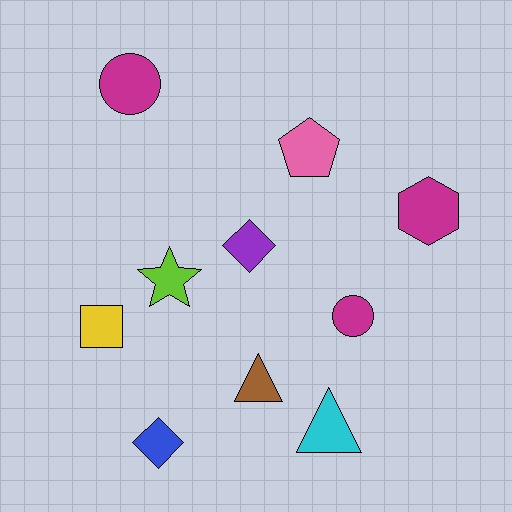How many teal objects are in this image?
There are no teal objects.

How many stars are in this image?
There is 1 star.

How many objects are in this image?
There are 10 objects.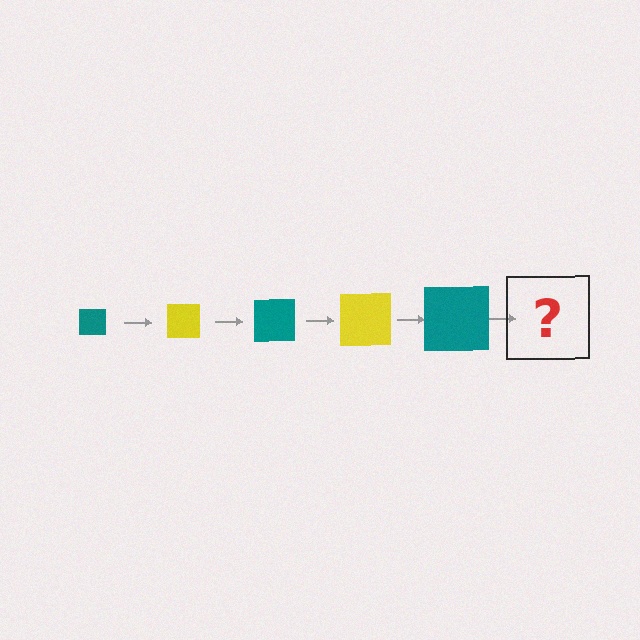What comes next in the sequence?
The next element should be a yellow square, larger than the previous one.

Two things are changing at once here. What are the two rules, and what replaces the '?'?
The two rules are that the square grows larger each step and the color cycles through teal and yellow. The '?' should be a yellow square, larger than the previous one.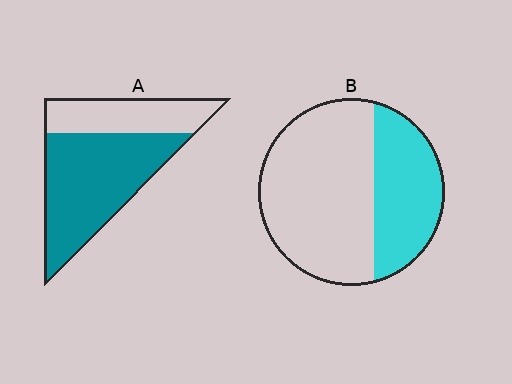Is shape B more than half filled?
No.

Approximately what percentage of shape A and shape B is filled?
A is approximately 65% and B is approximately 35%.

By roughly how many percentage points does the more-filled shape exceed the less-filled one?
By roughly 30 percentage points (A over B).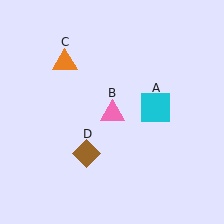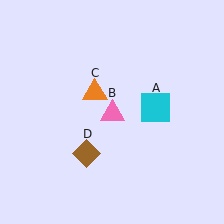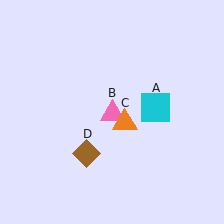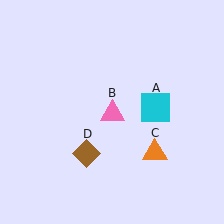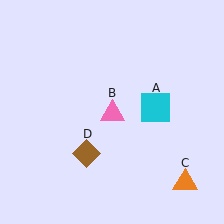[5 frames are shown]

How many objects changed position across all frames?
1 object changed position: orange triangle (object C).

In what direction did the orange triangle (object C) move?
The orange triangle (object C) moved down and to the right.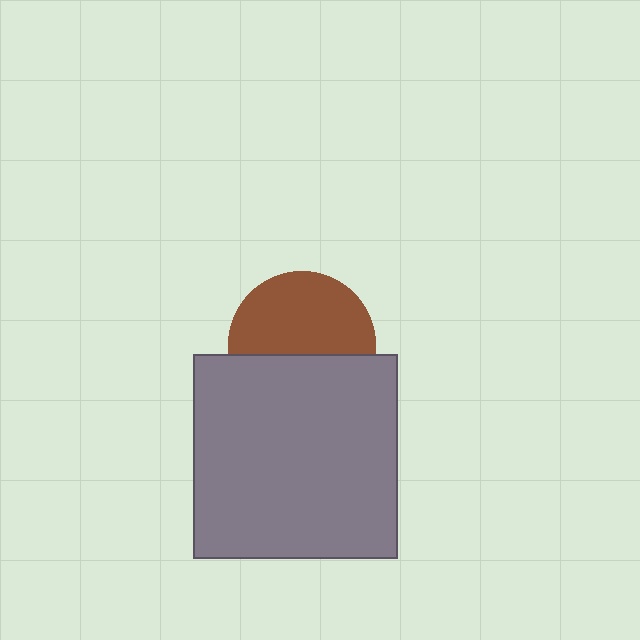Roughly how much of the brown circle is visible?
About half of it is visible (roughly 57%).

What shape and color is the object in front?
The object in front is a gray square.